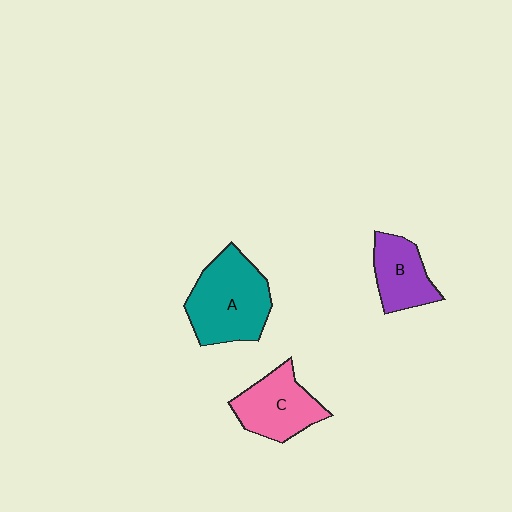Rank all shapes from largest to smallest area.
From largest to smallest: A (teal), C (pink), B (purple).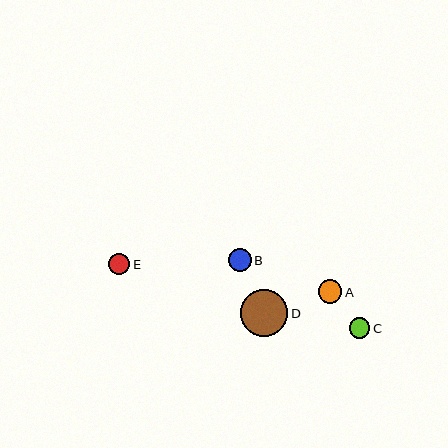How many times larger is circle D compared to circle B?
Circle D is approximately 2.1 times the size of circle B.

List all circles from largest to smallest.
From largest to smallest: D, A, B, E, C.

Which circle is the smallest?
Circle C is the smallest with a size of approximately 21 pixels.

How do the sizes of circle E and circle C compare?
Circle E and circle C are approximately the same size.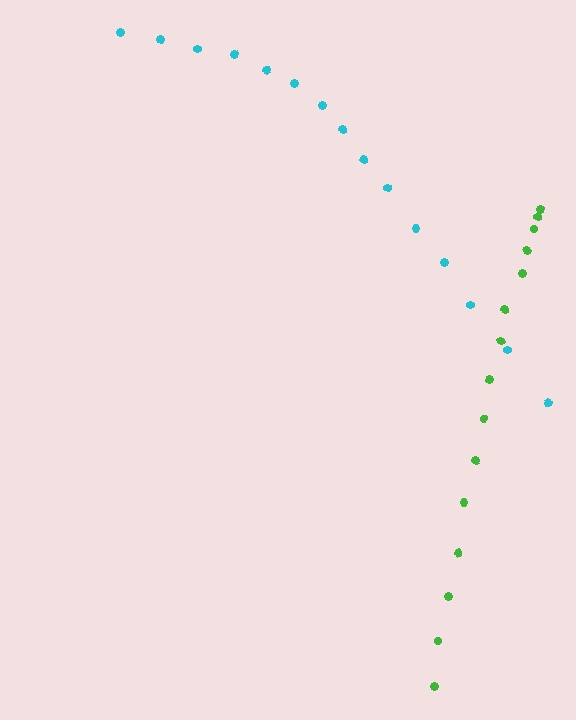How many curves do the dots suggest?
There are 2 distinct paths.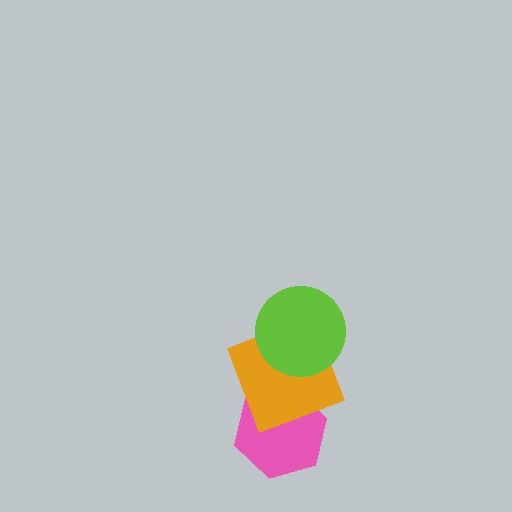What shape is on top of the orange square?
The lime circle is on top of the orange square.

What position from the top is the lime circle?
The lime circle is 1st from the top.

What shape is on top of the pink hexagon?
The orange square is on top of the pink hexagon.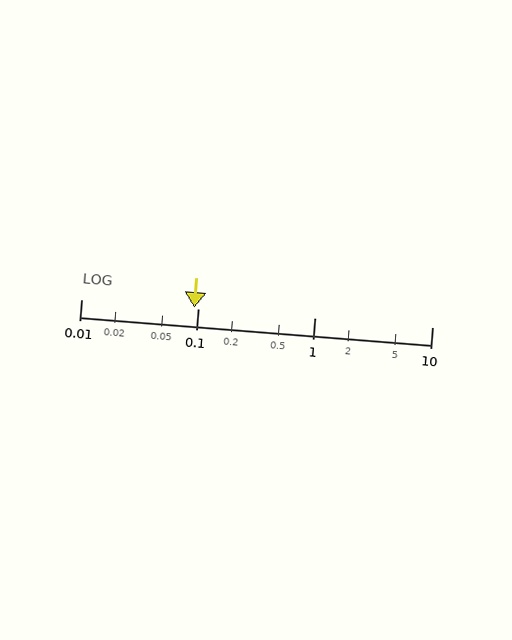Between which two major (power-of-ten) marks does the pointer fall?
The pointer is between 0.01 and 0.1.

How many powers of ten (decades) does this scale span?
The scale spans 3 decades, from 0.01 to 10.